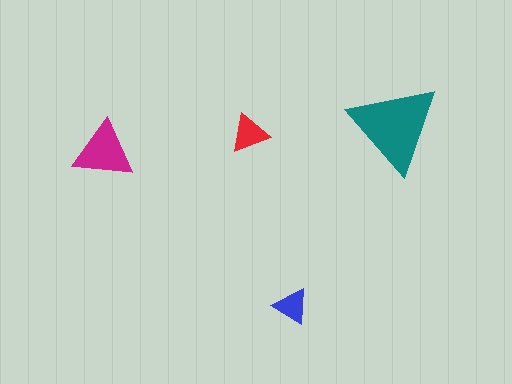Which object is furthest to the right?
The teal triangle is rightmost.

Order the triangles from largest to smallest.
the teal one, the magenta one, the red one, the blue one.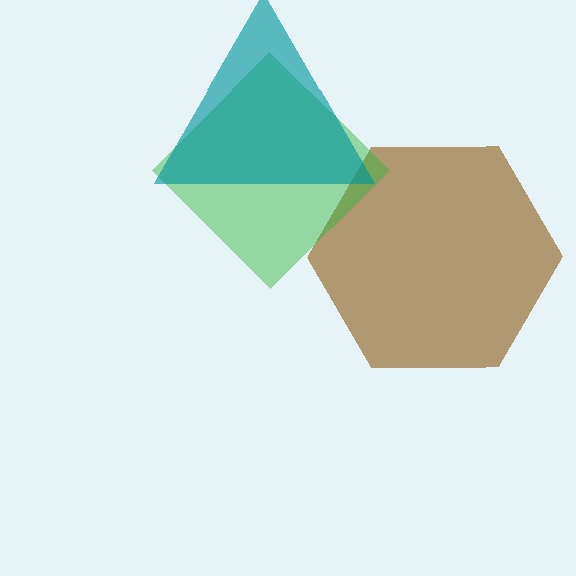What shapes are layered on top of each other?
The layered shapes are: a brown hexagon, a green diamond, a teal triangle.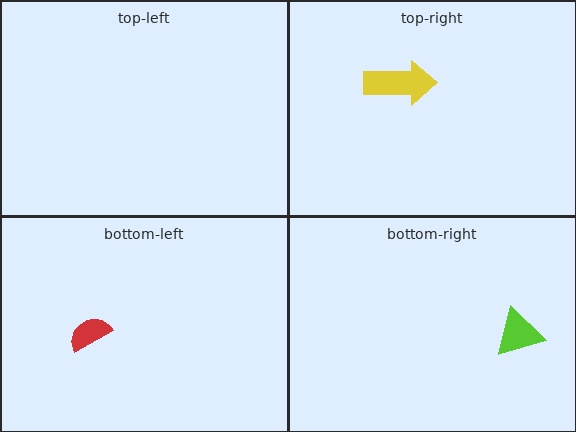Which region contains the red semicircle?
The bottom-left region.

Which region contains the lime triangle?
The bottom-right region.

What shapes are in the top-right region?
The yellow arrow.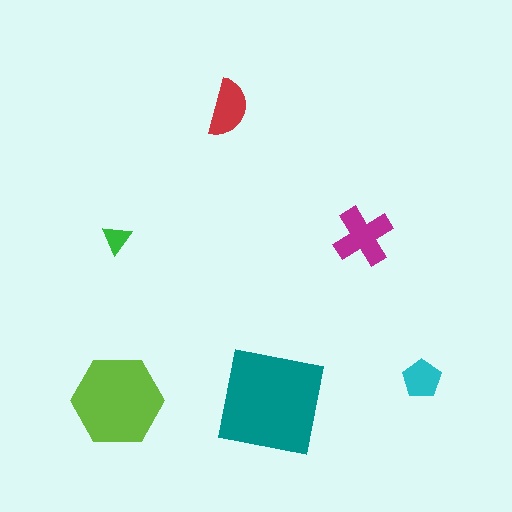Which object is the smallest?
The green triangle.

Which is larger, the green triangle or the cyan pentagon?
The cyan pentagon.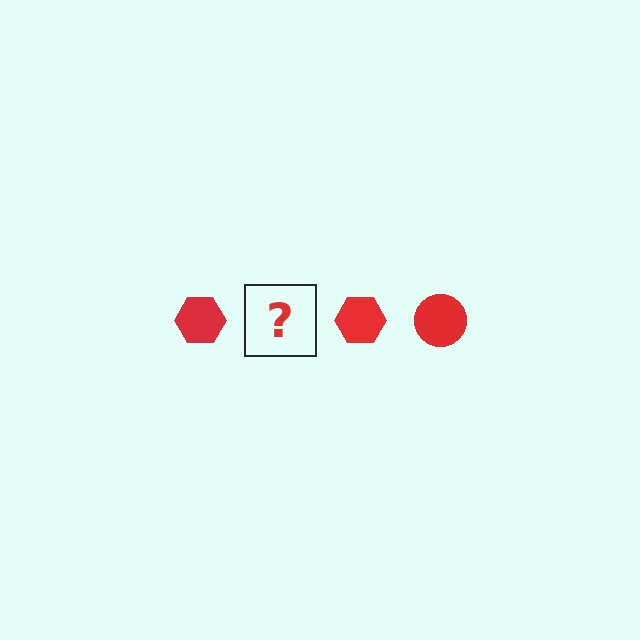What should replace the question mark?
The question mark should be replaced with a red circle.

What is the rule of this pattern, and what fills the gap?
The rule is that the pattern cycles through hexagon, circle shapes in red. The gap should be filled with a red circle.